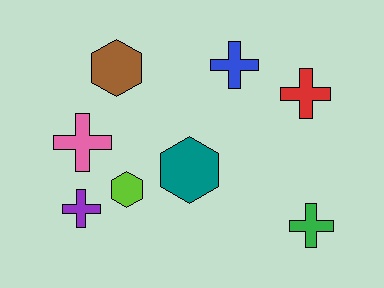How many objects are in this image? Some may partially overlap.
There are 8 objects.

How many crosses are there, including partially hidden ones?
There are 5 crosses.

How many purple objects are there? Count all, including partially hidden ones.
There is 1 purple object.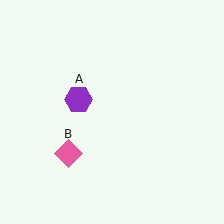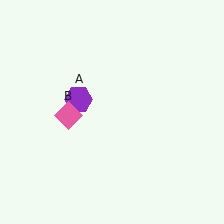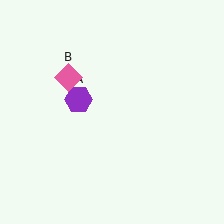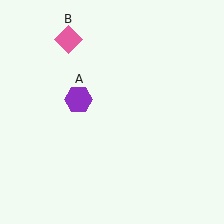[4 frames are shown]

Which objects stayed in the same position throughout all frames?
Purple hexagon (object A) remained stationary.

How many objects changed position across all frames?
1 object changed position: pink diamond (object B).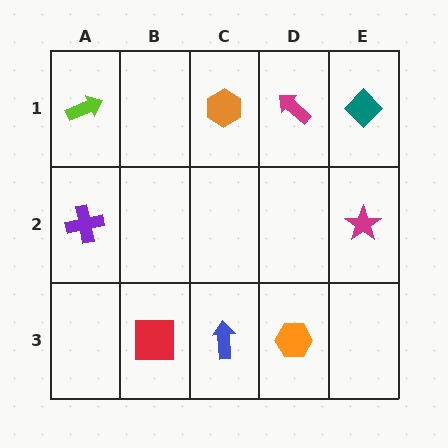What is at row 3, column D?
An orange hexagon.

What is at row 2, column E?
A magenta star.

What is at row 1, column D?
A magenta arrow.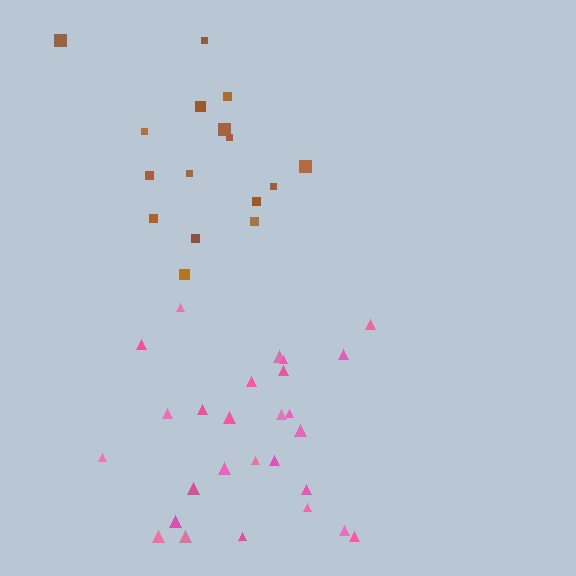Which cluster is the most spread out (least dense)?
Brown.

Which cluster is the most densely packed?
Pink.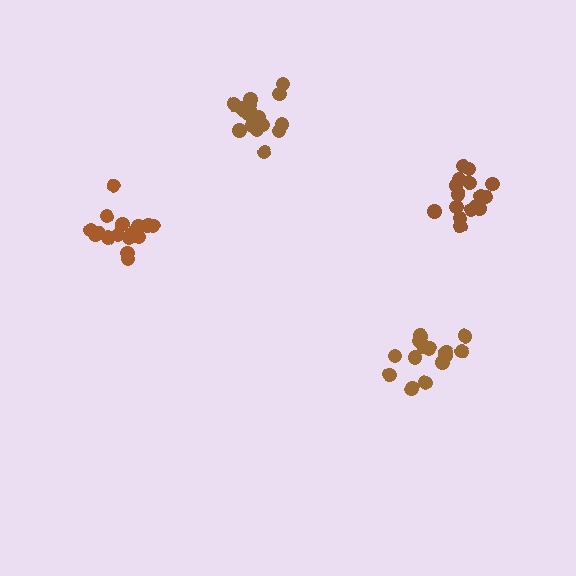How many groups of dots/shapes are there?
There are 4 groups.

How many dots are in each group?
Group 1: 16 dots, Group 2: 20 dots, Group 3: 18 dots, Group 4: 15 dots (69 total).